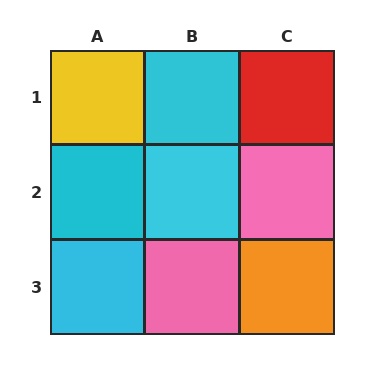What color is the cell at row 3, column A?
Cyan.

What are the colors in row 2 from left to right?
Cyan, cyan, pink.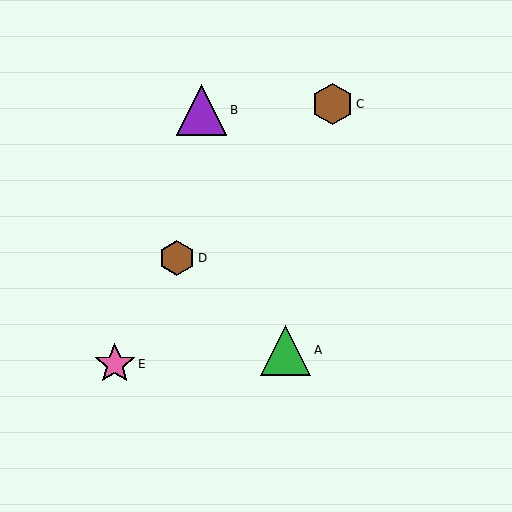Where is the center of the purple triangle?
The center of the purple triangle is at (202, 110).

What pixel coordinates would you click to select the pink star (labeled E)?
Click at (115, 364) to select the pink star E.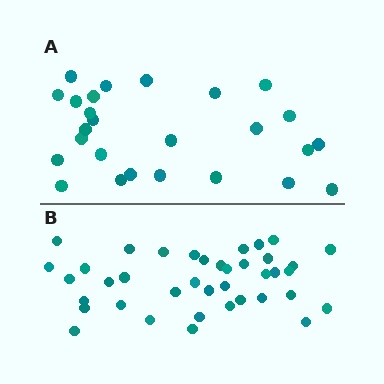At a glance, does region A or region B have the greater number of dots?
Region B (the bottom region) has more dots.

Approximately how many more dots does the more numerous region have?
Region B has approximately 15 more dots than region A.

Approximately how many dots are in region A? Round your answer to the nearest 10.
About 30 dots. (The exact count is 26, which rounds to 30.)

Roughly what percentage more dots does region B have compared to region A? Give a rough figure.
About 50% more.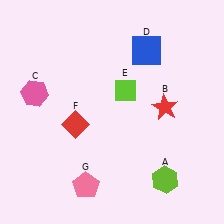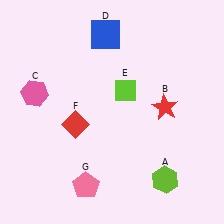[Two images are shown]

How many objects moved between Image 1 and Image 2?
1 object moved between the two images.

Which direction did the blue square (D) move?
The blue square (D) moved left.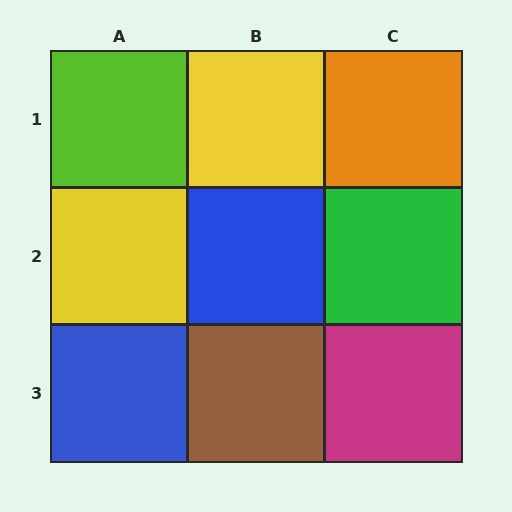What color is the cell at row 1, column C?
Orange.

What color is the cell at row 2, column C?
Green.